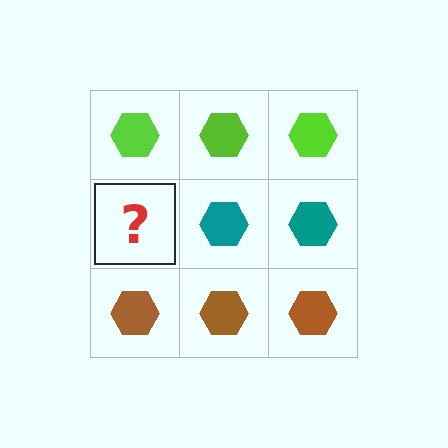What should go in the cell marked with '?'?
The missing cell should contain a teal hexagon.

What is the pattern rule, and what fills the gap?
The rule is that each row has a consistent color. The gap should be filled with a teal hexagon.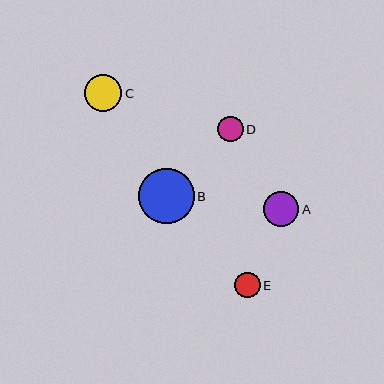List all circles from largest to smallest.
From largest to smallest: B, C, A, E, D.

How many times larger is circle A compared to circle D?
Circle A is approximately 1.4 times the size of circle D.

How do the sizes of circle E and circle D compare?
Circle E and circle D are approximately the same size.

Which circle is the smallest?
Circle D is the smallest with a size of approximately 26 pixels.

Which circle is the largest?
Circle B is the largest with a size of approximately 56 pixels.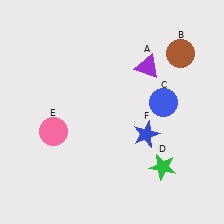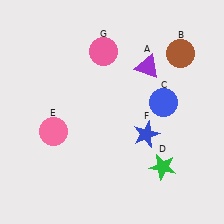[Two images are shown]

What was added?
A pink circle (G) was added in Image 2.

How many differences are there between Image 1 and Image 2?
There is 1 difference between the two images.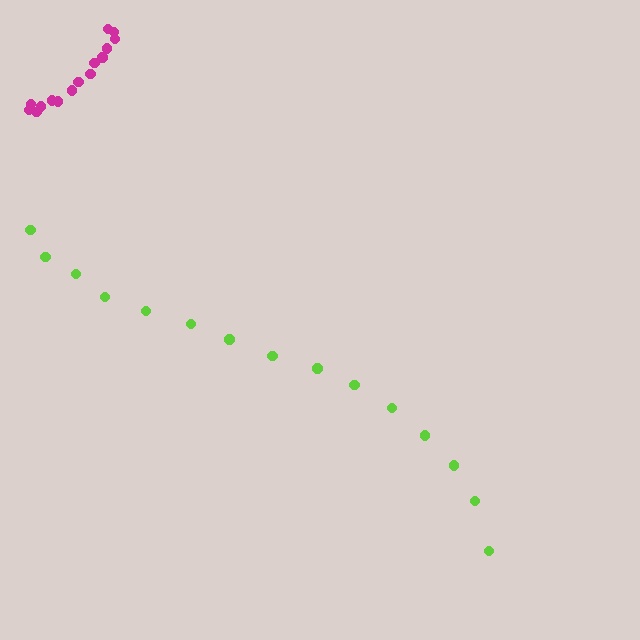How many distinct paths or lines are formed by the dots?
There are 2 distinct paths.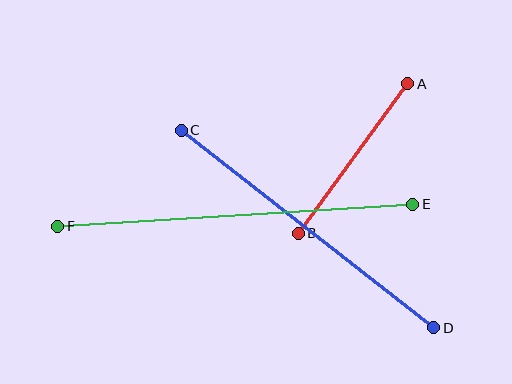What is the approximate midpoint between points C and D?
The midpoint is at approximately (308, 229) pixels.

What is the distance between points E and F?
The distance is approximately 355 pixels.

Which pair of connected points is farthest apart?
Points E and F are farthest apart.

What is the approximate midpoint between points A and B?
The midpoint is at approximately (353, 159) pixels.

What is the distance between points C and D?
The distance is approximately 320 pixels.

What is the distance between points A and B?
The distance is approximately 185 pixels.